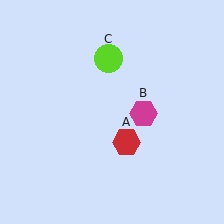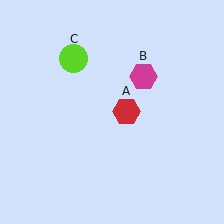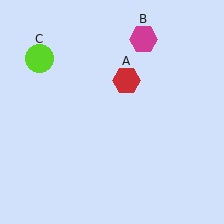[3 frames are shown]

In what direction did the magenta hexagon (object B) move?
The magenta hexagon (object B) moved up.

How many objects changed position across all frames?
3 objects changed position: red hexagon (object A), magenta hexagon (object B), lime circle (object C).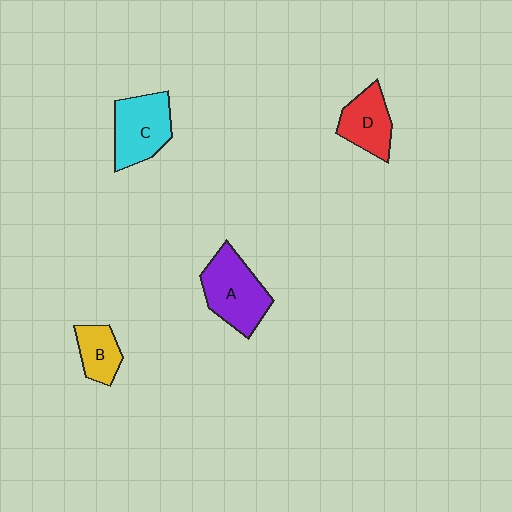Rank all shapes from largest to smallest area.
From largest to smallest: A (purple), C (cyan), D (red), B (yellow).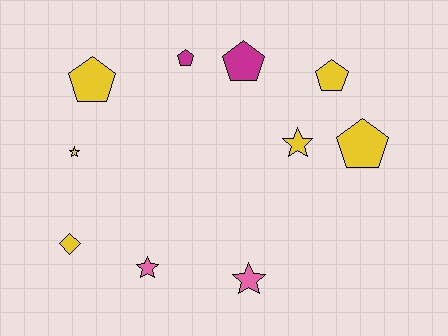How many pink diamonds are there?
There are no pink diamonds.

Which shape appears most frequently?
Pentagon, with 5 objects.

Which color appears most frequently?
Yellow, with 6 objects.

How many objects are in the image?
There are 10 objects.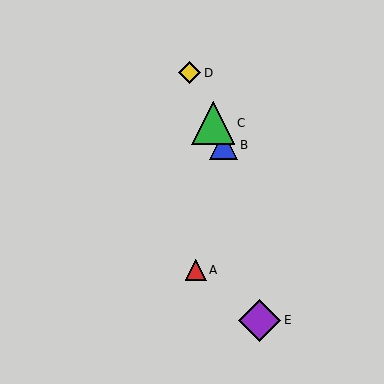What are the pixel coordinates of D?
Object D is at (189, 73).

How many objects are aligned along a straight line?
3 objects (B, C, D) are aligned along a straight line.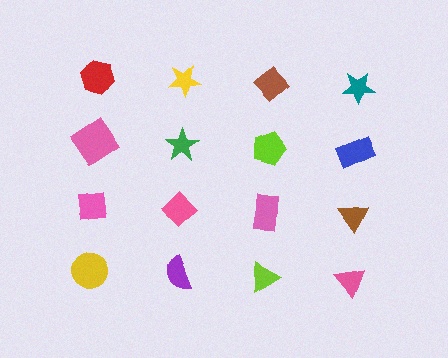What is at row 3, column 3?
A pink rectangle.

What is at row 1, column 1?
A red hexagon.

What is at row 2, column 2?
A green star.